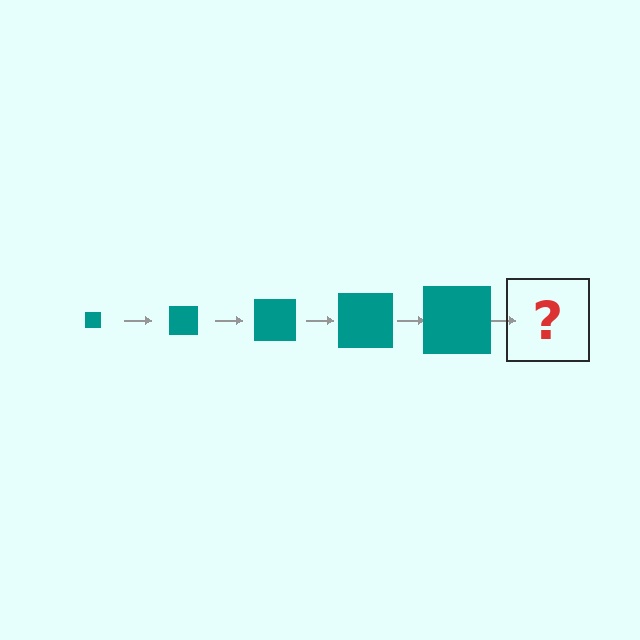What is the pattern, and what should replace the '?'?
The pattern is that the square gets progressively larger each step. The '?' should be a teal square, larger than the previous one.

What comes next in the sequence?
The next element should be a teal square, larger than the previous one.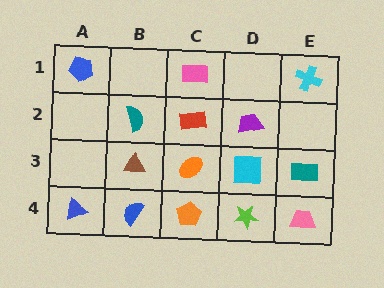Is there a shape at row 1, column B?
No, that cell is empty.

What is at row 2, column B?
A teal semicircle.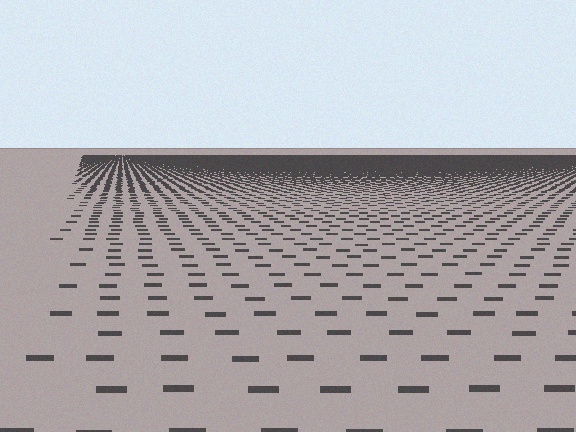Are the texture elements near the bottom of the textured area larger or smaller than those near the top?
Larger. Near the bottom, elements are closer to the viewer and appear at a bigger on-screen size.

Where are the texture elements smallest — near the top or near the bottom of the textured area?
Near the top.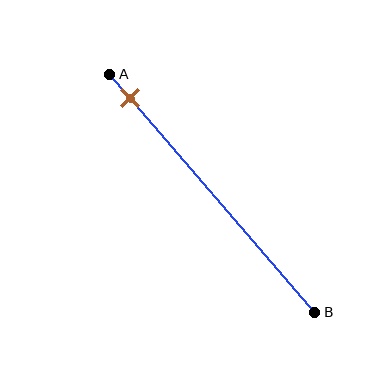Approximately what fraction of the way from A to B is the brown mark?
The brown mark is approximately 10% of the way from A to B.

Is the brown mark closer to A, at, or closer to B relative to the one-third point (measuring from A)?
The brown mark is closer to point A than the one-third point of segment AB.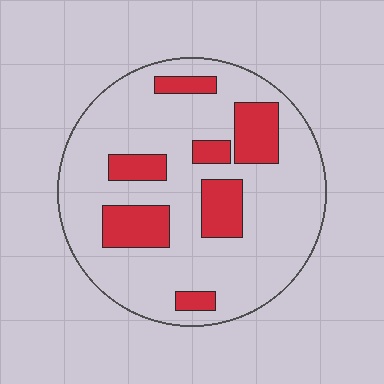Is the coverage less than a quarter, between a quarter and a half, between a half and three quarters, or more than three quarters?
Less than a quarter.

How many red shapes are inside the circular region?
7.